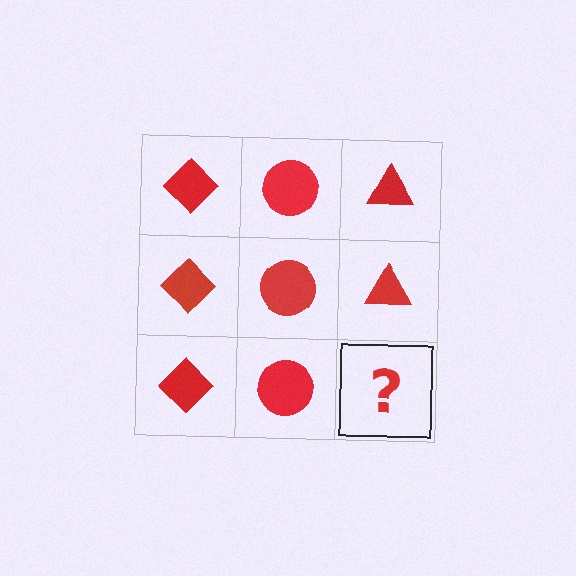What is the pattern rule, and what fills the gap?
The rule is that each column has a consistent shape. The gap should be filled with a red triangle.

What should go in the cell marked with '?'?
The missing cell should contain a red triangle.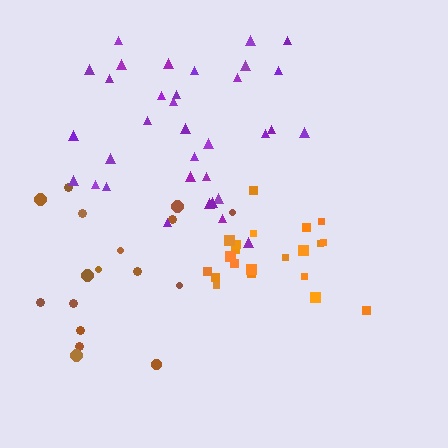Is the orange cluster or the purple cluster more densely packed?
Orange.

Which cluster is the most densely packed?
Orange.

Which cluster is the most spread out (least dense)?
Brown.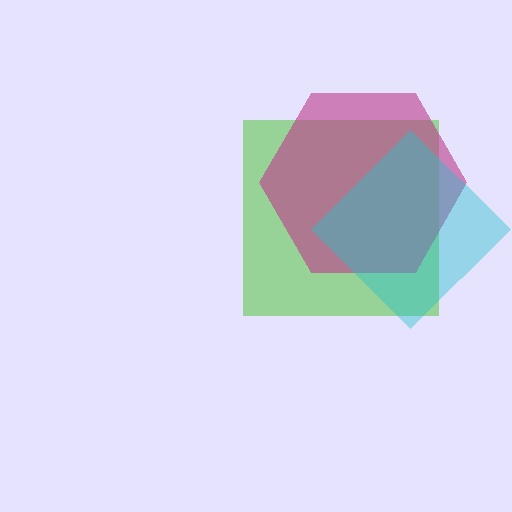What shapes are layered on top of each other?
The layered shapes are: a lime square, a magenta hexagon, a cyan diamond.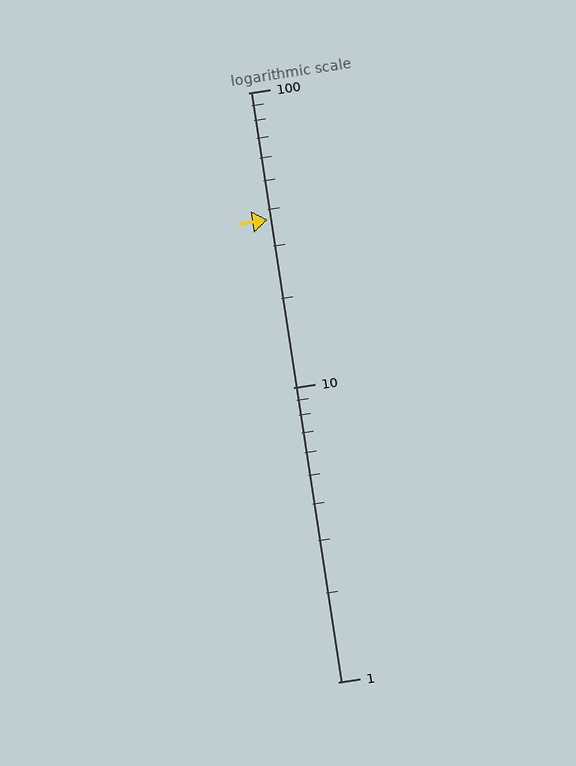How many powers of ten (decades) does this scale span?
The scale spans 2 decades, from 1 to 100.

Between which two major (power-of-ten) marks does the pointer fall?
The pointer is between 10 and 100.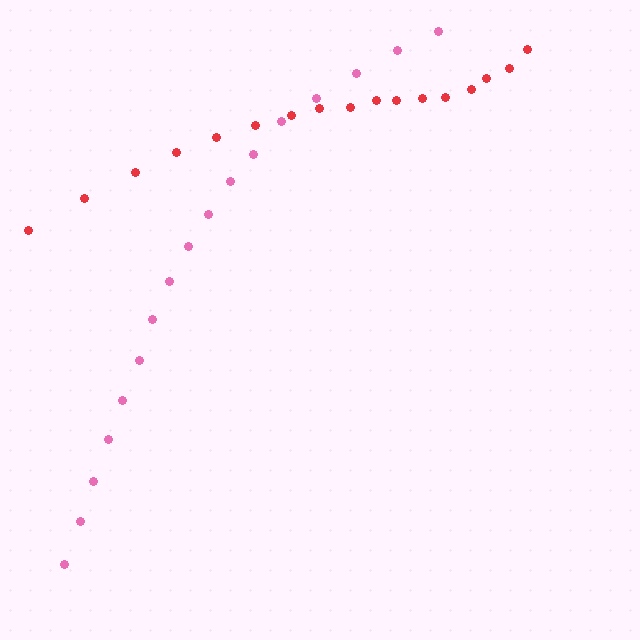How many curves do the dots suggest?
There are 2 distinct paths.